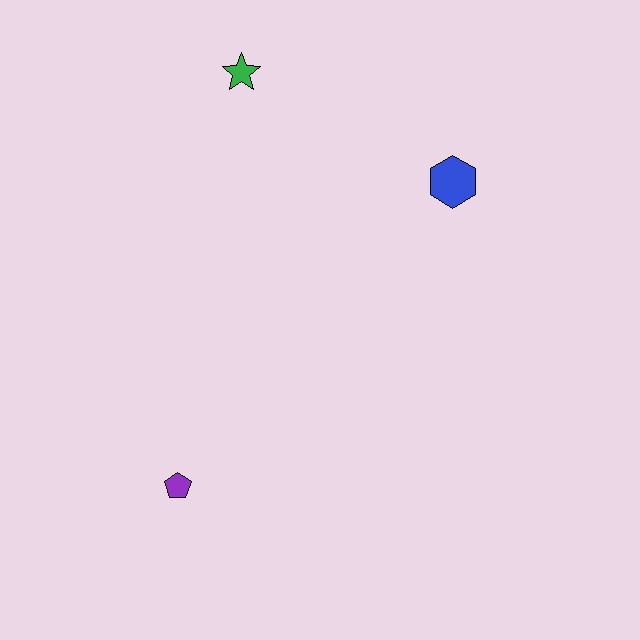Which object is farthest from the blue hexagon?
The purple pentagon is farthest from the blue hexagon.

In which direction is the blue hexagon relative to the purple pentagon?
The blue hexagon is above the purple pentagon.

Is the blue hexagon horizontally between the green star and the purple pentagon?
No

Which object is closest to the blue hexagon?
The green star is closest to the blue hexagon.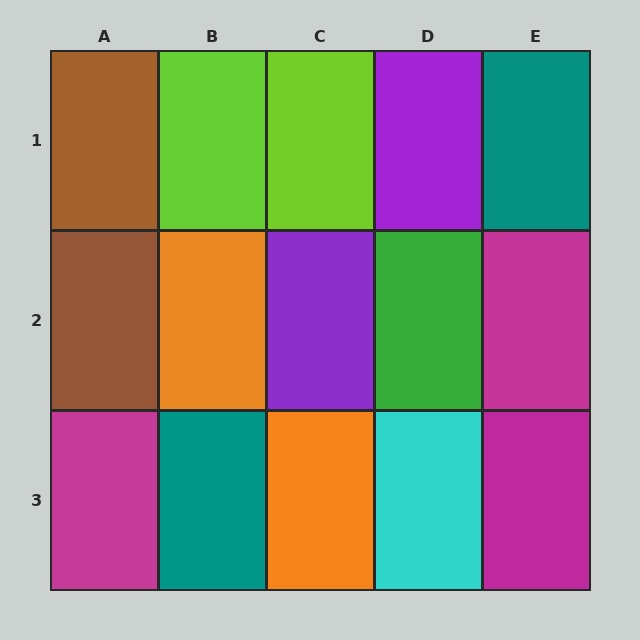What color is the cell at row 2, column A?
Brown.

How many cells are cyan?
1 cell is cyan.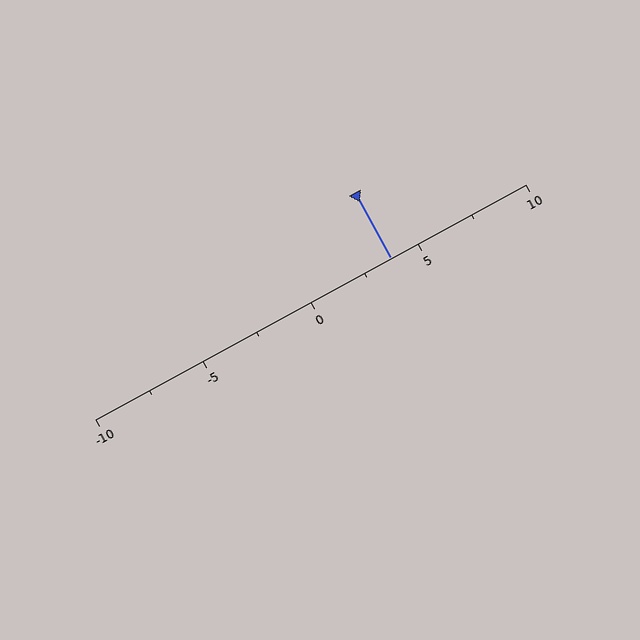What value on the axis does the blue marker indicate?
The marker indicates approximately 3.8.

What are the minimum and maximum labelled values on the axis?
The axis runs from -10 to 10.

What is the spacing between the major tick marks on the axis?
The major ticks are spaced 5 apart.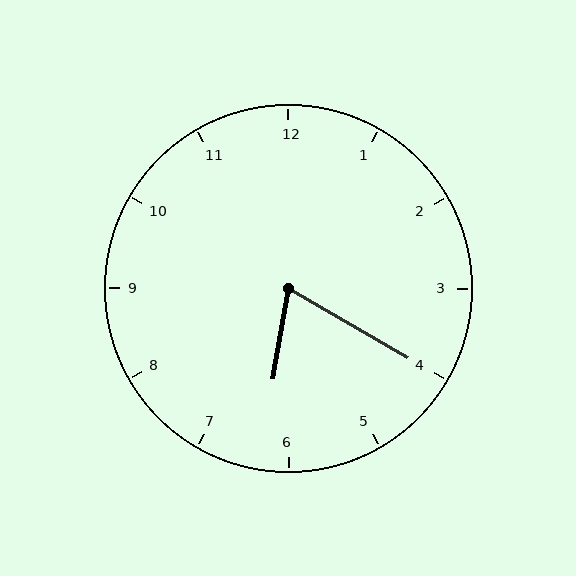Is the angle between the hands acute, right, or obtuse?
It is acute.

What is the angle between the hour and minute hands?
Approximately 70 degrees.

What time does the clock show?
6:20.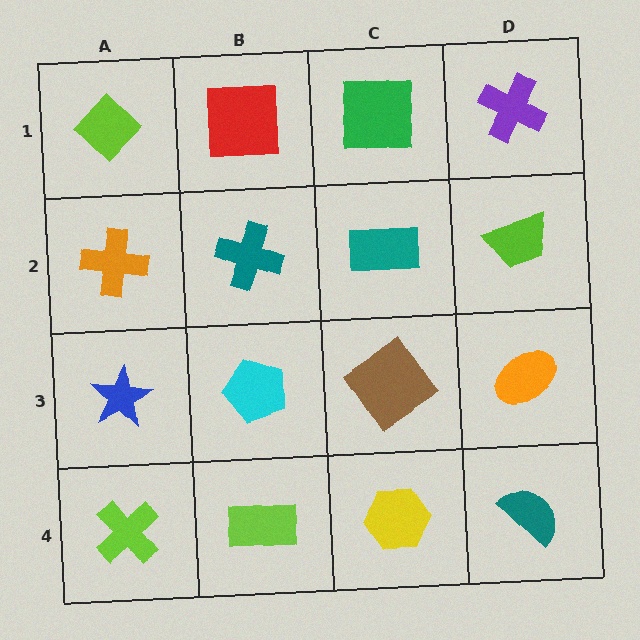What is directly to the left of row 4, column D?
A yellow hexagon.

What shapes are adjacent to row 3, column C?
A teal rectangle (row 2, column C), a yellow hexagon (row 4, column C), a cyan pentagon (row 3, column B), an orange ellipse (row 3, column D).